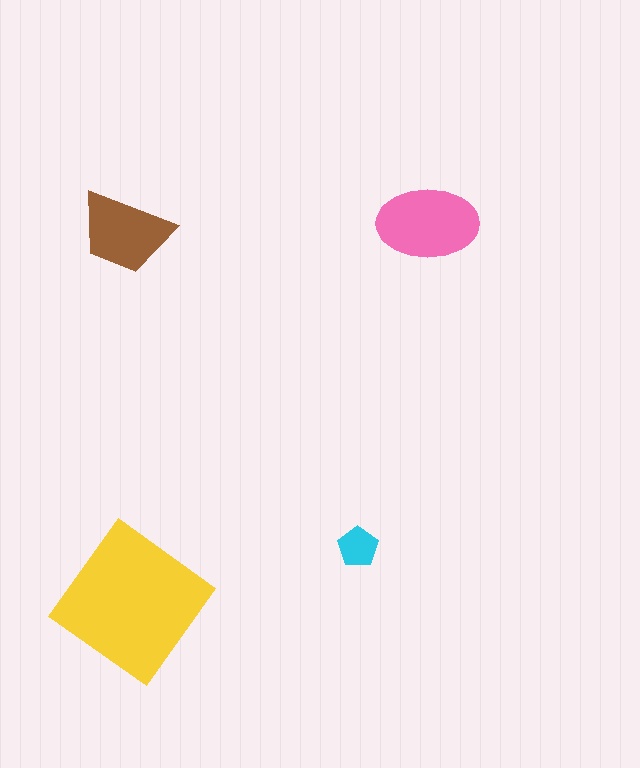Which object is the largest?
The yellow diamond.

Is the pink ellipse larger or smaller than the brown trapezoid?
Larger.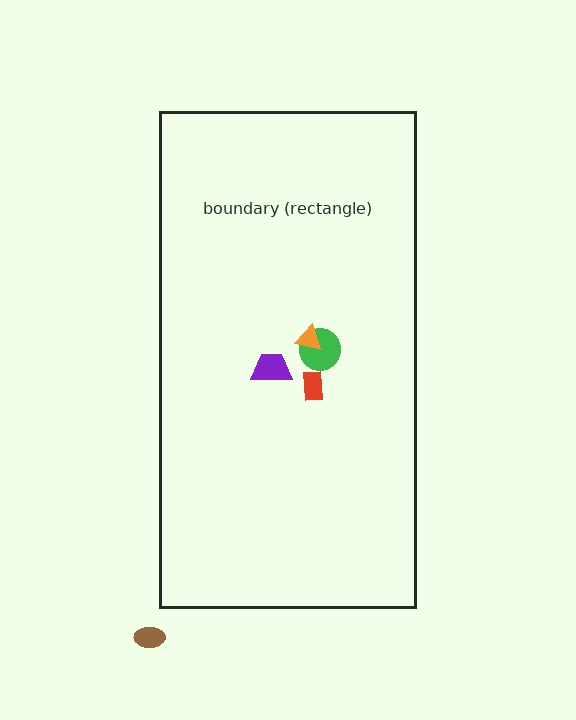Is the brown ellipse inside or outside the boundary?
Outside.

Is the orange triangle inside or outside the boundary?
Inside.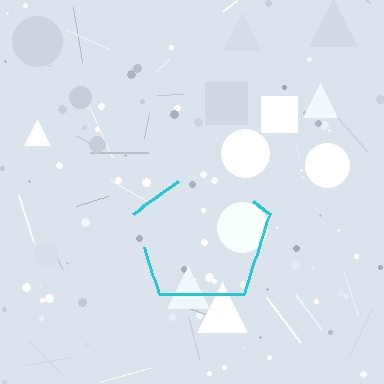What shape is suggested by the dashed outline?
The dashed outline suggests a pentagon.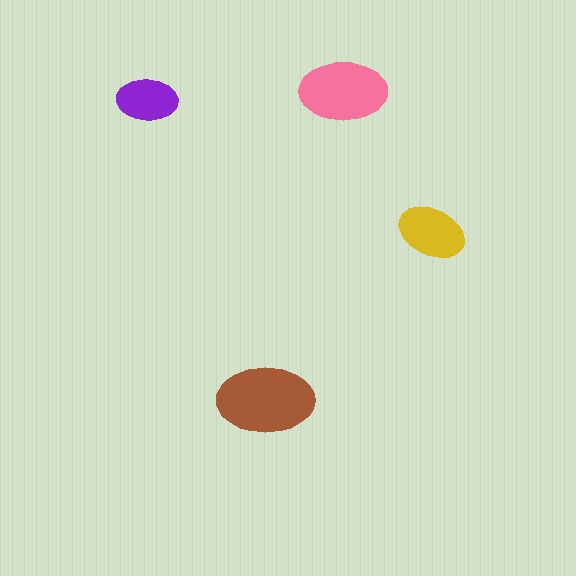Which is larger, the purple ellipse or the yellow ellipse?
The yellow one.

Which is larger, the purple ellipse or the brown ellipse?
The brown one.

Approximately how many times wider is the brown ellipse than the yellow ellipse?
About 1.5 times wider.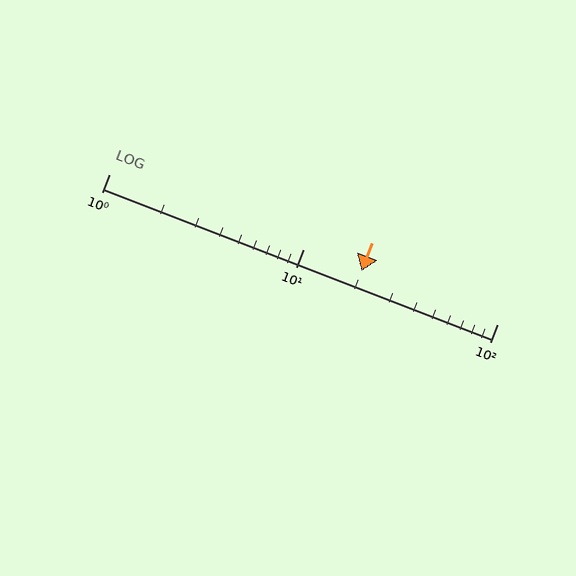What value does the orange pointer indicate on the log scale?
The pointer indicates approximately 20.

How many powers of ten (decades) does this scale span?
The scale spans 2 decades, from 1 to 100.